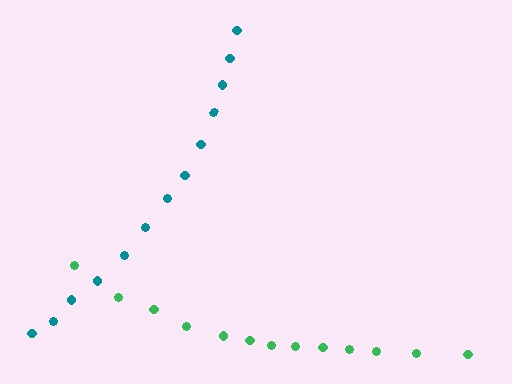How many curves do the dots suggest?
There are 2 distinct paths.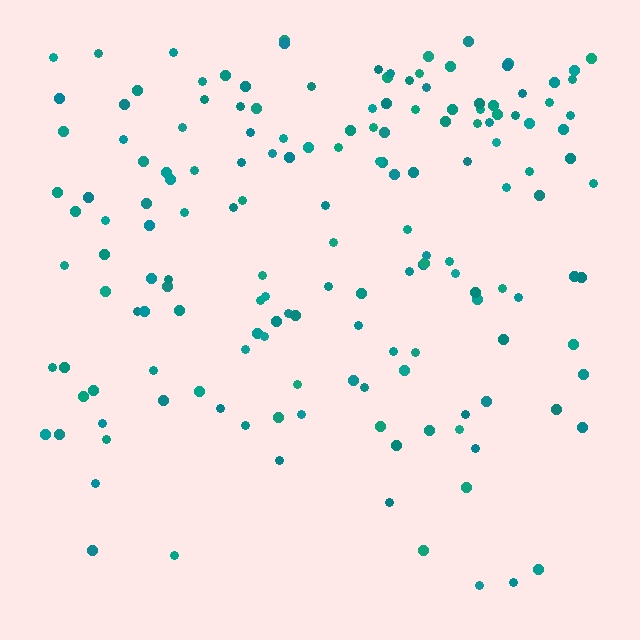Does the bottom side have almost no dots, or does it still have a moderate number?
Still a moderate number, just noticeably fewer than the top.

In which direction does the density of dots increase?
From bottom to top, with the top side densest.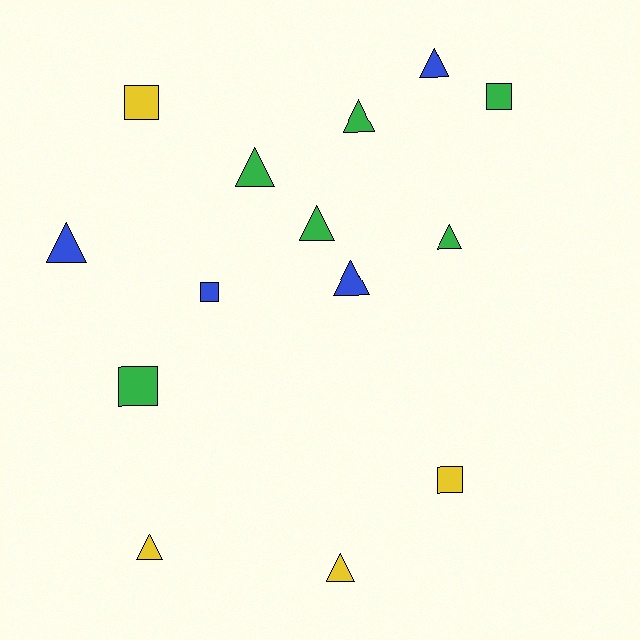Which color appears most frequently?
Green, with 6 objects.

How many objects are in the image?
There are 14 objects.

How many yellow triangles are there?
There are 2 yellow triangles.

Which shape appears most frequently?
Triangle, with 9 objects.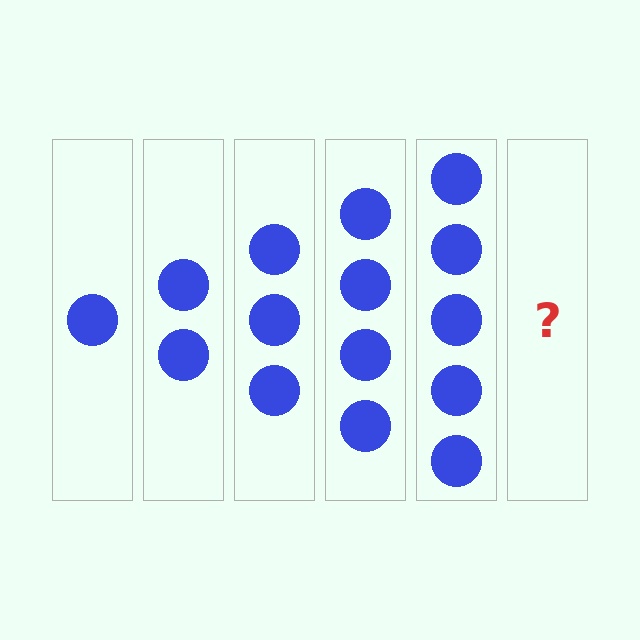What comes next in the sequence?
The next element should be 6 circles.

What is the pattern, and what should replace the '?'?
The pattern is that each step adds one more circle. The '?' should be 6 circles.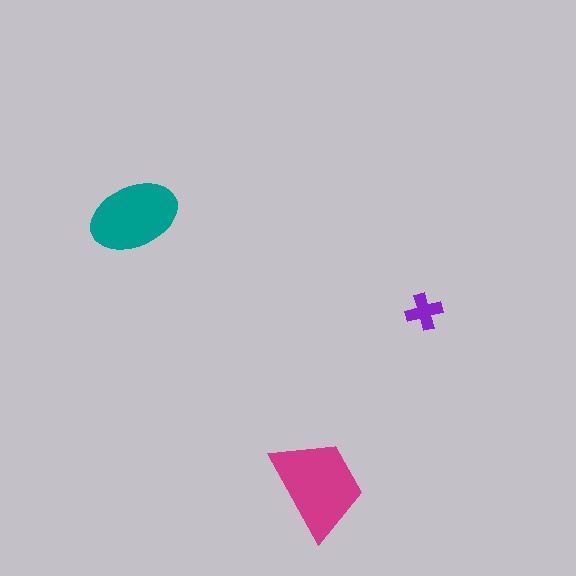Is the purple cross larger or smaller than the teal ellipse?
Smaller.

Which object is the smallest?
The purple cross.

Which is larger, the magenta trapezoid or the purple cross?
The magenta trapezoid.